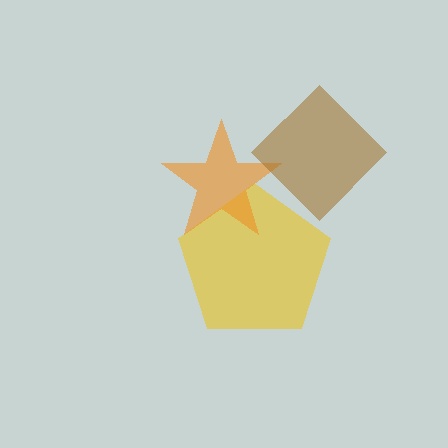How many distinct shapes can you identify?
There are 3 distinct shapes: a yellow pentagon, an orange star, a brown diamond.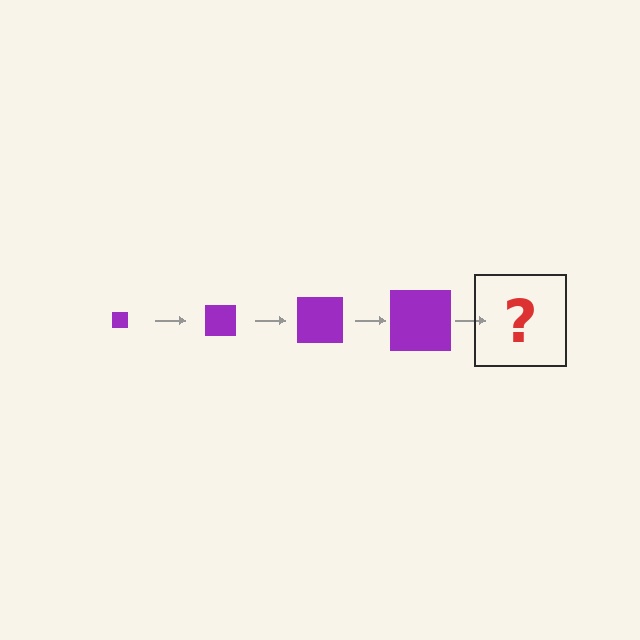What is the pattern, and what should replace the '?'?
The pattern is that the square gets progressively larger each step. The '?' should be a purple square, larger than the previous one.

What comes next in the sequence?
The next element should be a purple square, larger than the previous one.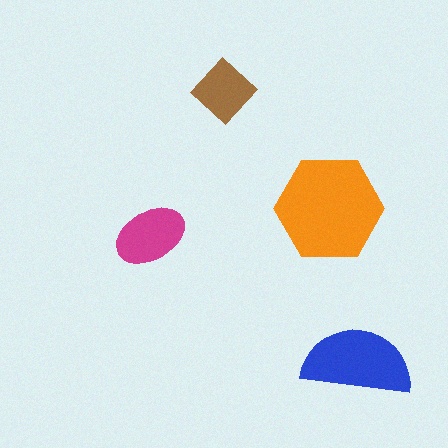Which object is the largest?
The orange hexagon.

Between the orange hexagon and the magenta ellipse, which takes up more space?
The orange hexagon.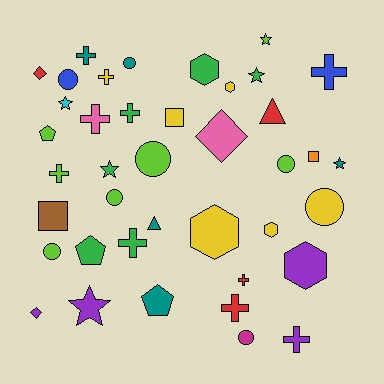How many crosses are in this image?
There are 10 crosses.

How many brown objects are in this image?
There is 1 brown object.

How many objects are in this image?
There are 40 objects.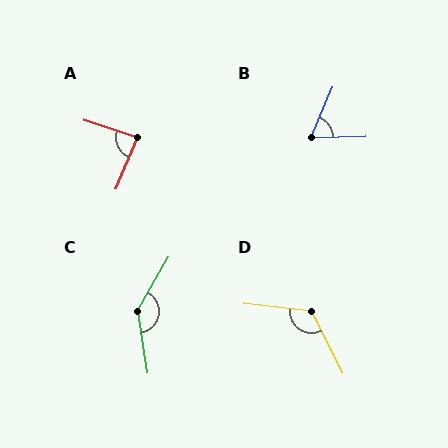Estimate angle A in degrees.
Approximately 85 degrees.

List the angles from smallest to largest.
B (65°), A (85°), D (122°), C (142°).